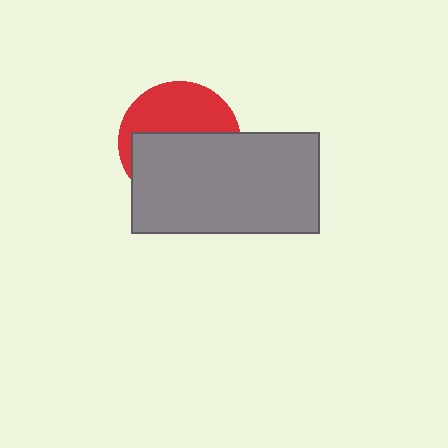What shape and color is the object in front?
The object in front is a gray rectangle.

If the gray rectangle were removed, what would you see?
You would see the complete red circle.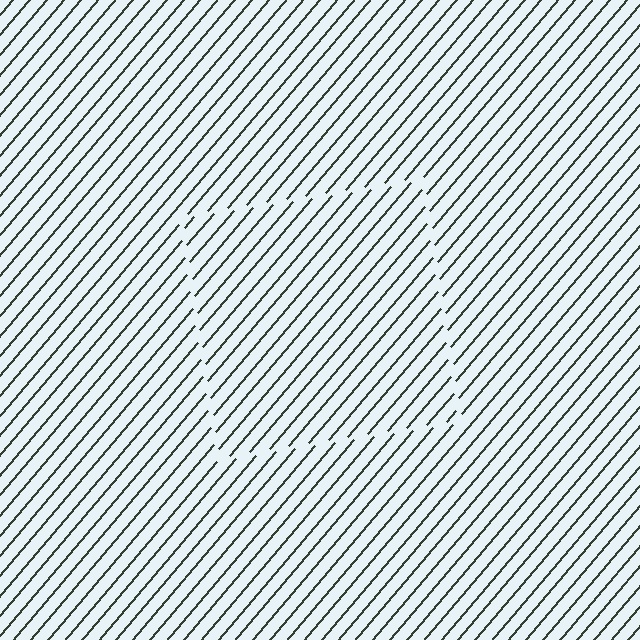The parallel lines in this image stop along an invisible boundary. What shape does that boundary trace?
An illusory square. The interior of the shape contains the same grating, shifted by half a period — the contour is defined by the phase discontinuity where line-ends from the inner and outer gratings abut.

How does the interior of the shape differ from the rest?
The interior of the shape contains the same grating, shifted by half a period — the contour is defined by the phase discontinuity where line-ends from the inner and outer gratings abut.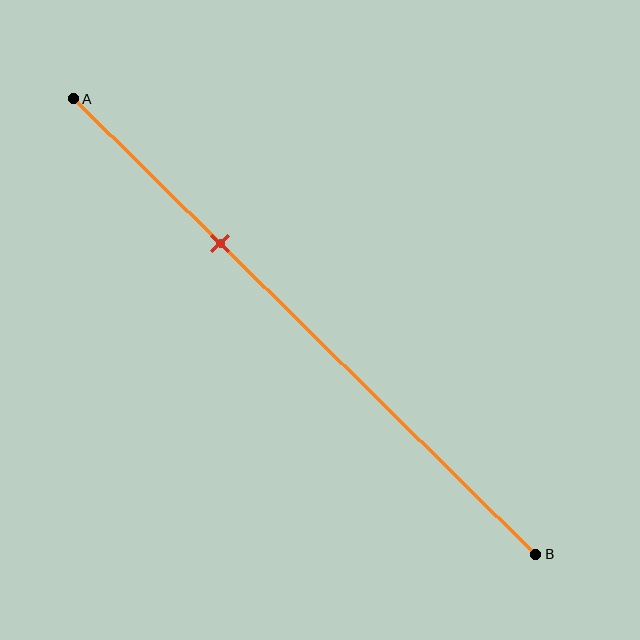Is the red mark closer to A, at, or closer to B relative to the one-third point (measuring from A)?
The red mark is approximately at the one-third point of segment AB.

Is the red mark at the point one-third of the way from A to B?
Yes, the mark is approximately at the one-third point.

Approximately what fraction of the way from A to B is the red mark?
The red mark is approximately 30% of the way from A to B.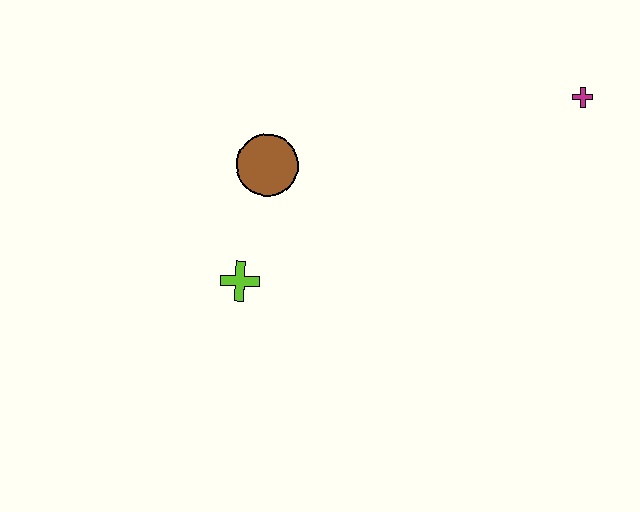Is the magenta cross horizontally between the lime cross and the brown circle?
No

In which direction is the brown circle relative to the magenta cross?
The brown circle is to the left of the magenta cross.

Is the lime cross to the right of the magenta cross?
No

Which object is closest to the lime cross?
The brown circle is closest to the lime cross.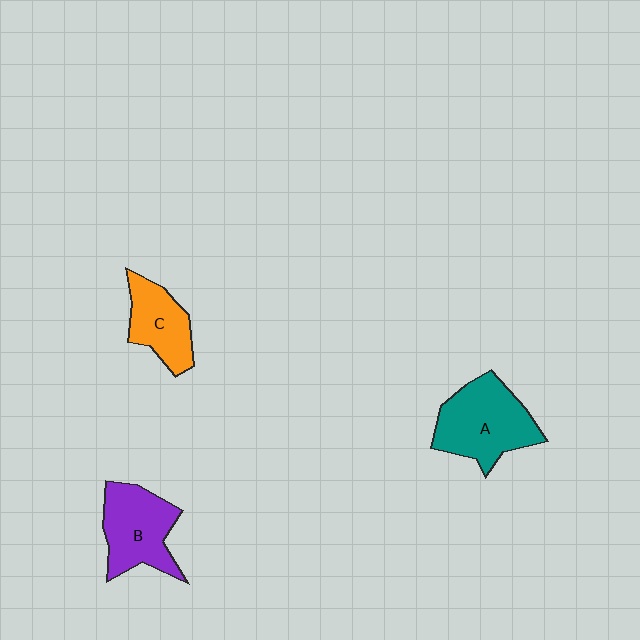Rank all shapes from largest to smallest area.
From largest to smallest: A (teal), B (purple), C (orange).